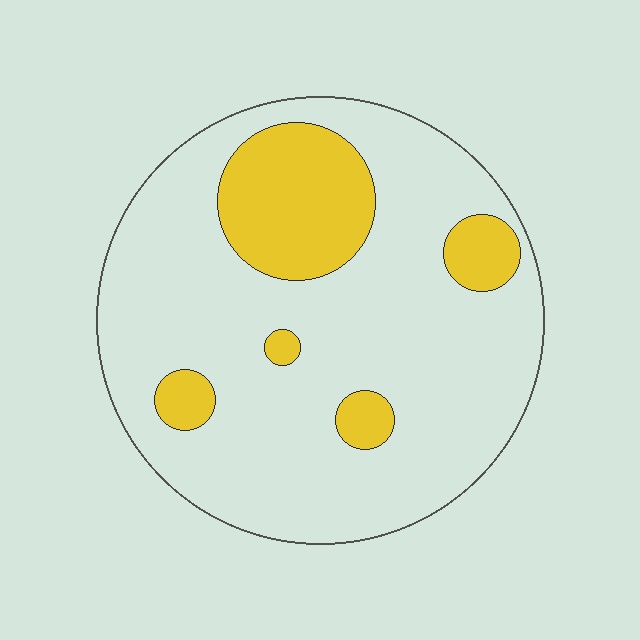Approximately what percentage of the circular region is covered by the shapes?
Approximately 20%.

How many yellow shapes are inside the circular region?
5.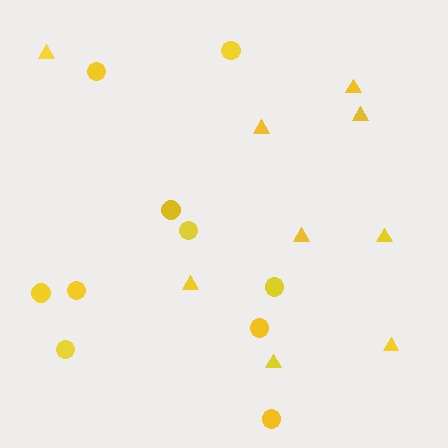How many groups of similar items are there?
There are 2 groups: one group of circles (10) and one group of triangles (9).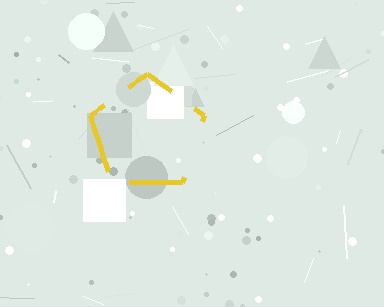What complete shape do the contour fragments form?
The contour fragments form a pentagon.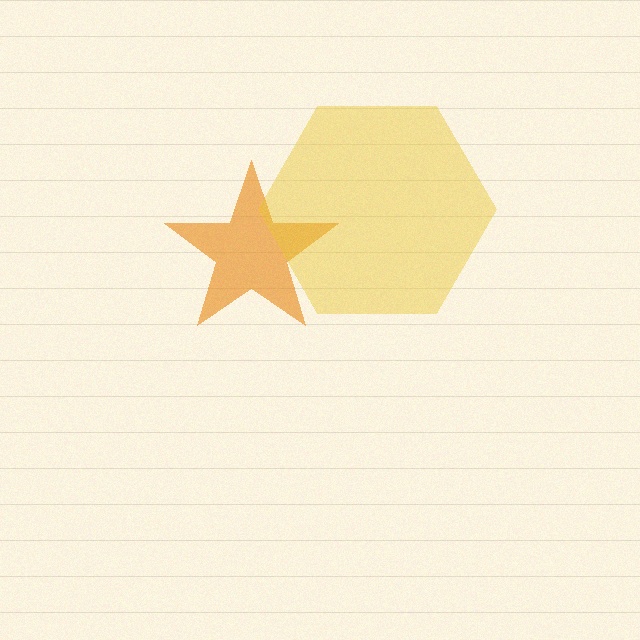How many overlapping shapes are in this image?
There are 2 overlapping shapes in the image.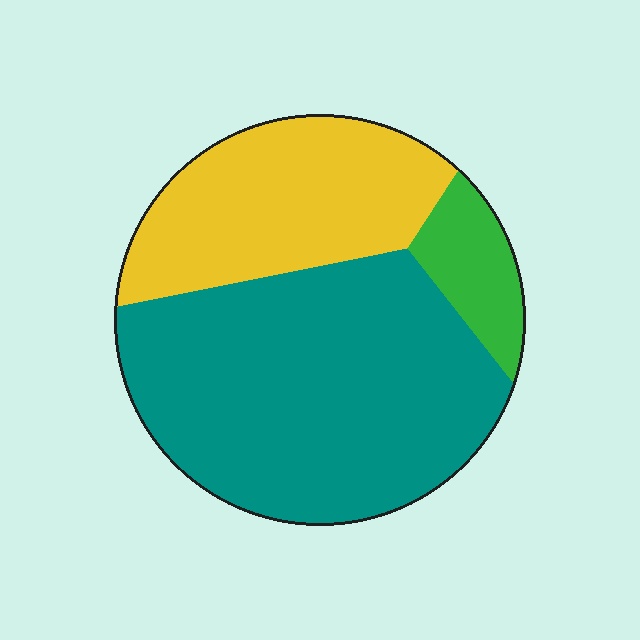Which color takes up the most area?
Teal, at roughly 60%.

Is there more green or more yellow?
Yellow.